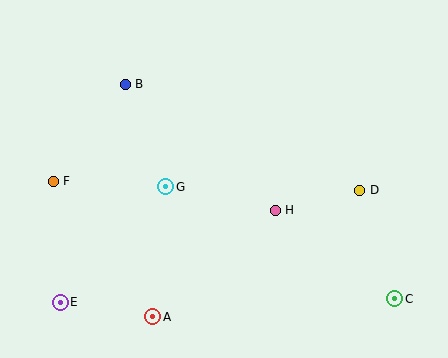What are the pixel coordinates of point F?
Point F is at (53, 181).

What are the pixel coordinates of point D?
Point D is at (360, 190).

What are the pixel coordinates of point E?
Point E is at (60, 302).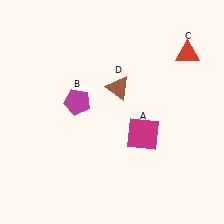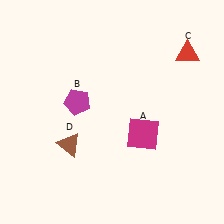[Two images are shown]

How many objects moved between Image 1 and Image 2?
1 object moved between the two images.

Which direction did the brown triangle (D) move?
The brown triangle (D) moved down.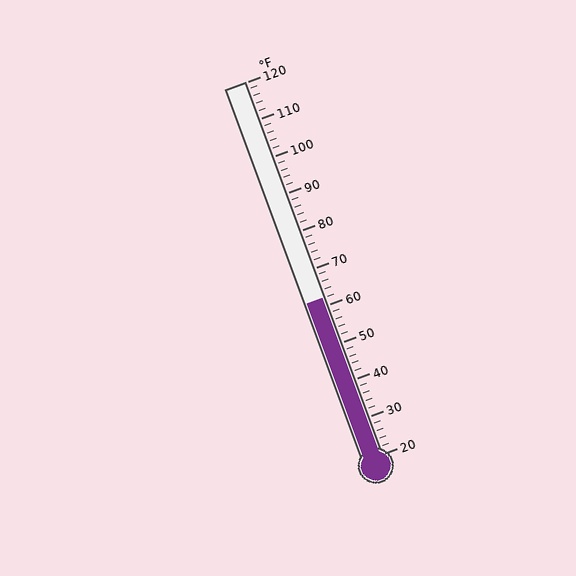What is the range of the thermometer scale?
The thermometer scale ranges from 20°F to 120°F.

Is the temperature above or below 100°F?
The temperature is below 100°F.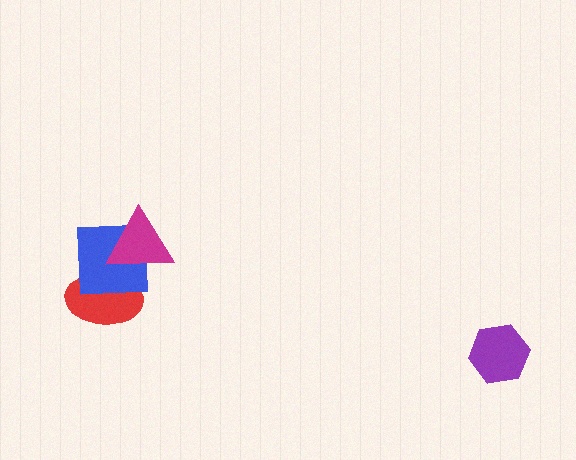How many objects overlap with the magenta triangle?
2 objects overlap with the magenta triangle.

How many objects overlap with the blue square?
2 objects overlap with the blue square.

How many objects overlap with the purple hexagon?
0 objects overlap with the purple hexagon.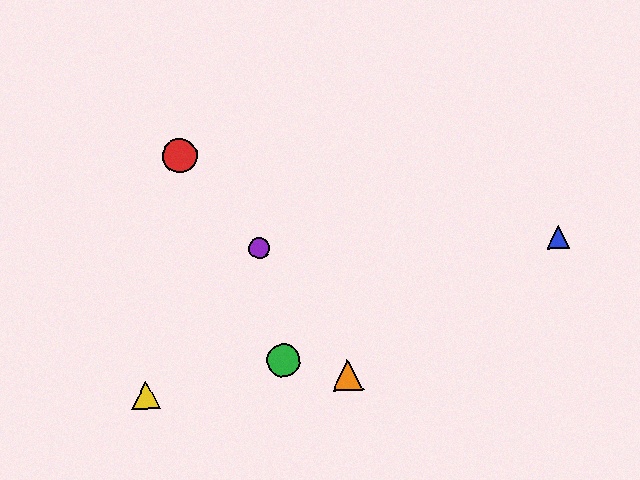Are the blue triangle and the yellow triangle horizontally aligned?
No, the blue triangle is at y≈237 and the yellow triangle is at y≈395.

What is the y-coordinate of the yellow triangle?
The yellow triangle is at y≈395.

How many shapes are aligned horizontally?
2 shapes (the blue triangle, the purple circle) are aligned horizontally.